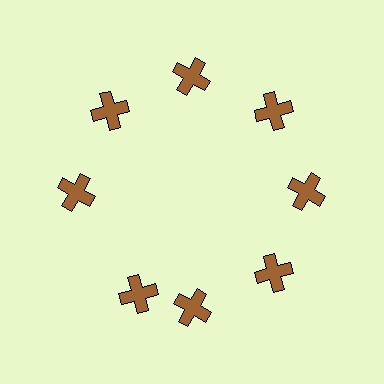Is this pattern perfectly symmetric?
No. The 8 brown crosses are arranged in a ring, but one element near the 8 o'clock position is rotated out of alignment along the ring, breaking the 8-fold rotational symmetry.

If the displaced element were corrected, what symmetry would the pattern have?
It would have 8-fold rotational symmetry — the pattern would map onto itself every 45 degrees.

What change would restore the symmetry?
The symmetry would be restored by rotating it back into even spacing with its neighbors so that all 8 crosses sit at equal angles and equal distance from the center.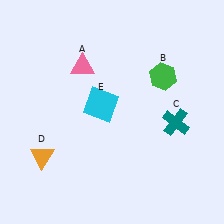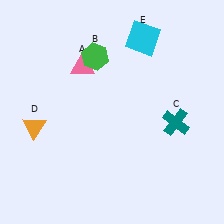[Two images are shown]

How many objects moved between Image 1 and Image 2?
3 objects moved between the two images.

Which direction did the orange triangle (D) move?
The orange triangle (D) moved up.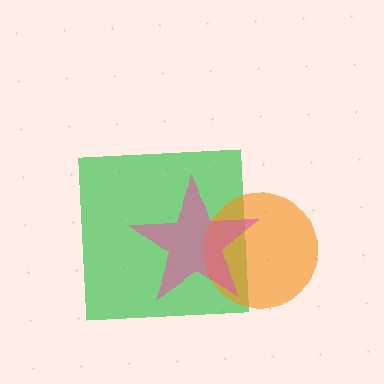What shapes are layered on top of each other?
The layered shapes are: a green square, an orange circle, a pink star.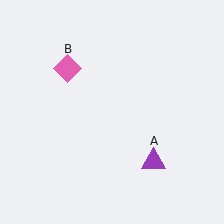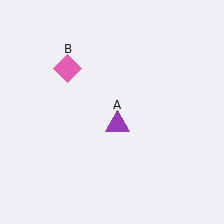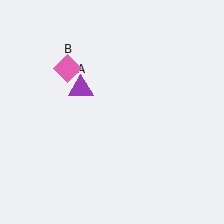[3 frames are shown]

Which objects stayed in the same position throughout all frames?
Pink diamond (object B) remained stationary.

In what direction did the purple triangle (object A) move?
The purple triangle (object A) moved up and to the left.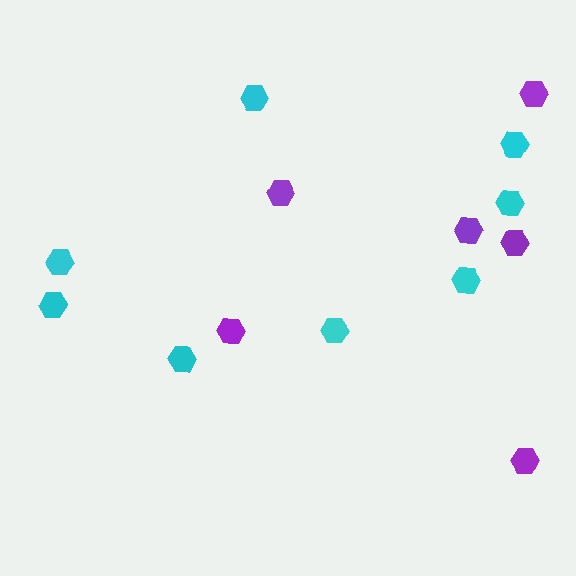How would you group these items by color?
There are 2 groups: one group of purple hexagons (6) and one group of cyan hexagons (8).